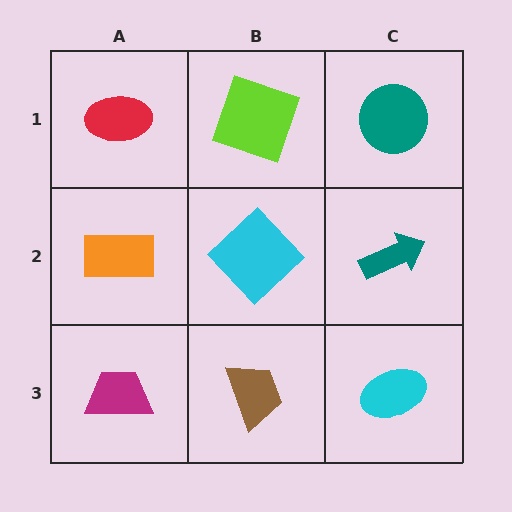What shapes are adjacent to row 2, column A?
A red ellipse (row 1, column A), a magenta trapezoid (row 3, column A), a cyan diamond (row 2, column B).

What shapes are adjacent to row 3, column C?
A teal arrow (row 2, column C), a brown trapezoid (row 3, column B).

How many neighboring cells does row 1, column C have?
2.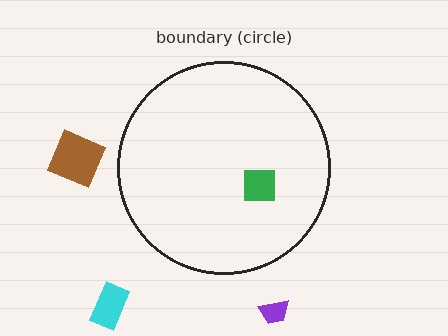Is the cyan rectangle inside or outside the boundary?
Outside.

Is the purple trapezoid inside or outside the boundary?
Outside.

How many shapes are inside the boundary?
1 inside, 3 outside.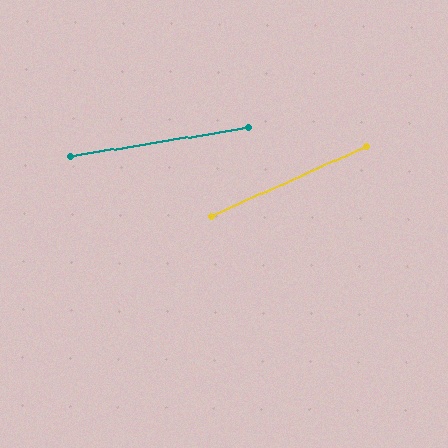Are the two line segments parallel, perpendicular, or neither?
Neither parallel nor perpendicular — they differ by about 15°.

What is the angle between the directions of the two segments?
Approximately 15 degrees.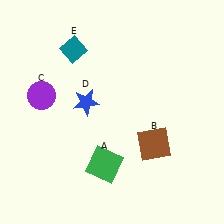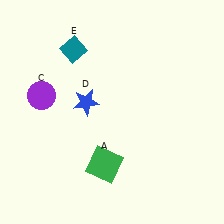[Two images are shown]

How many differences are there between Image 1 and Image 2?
There is 1 difference between the two images.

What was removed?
The brown square (B) was removed in Image 2.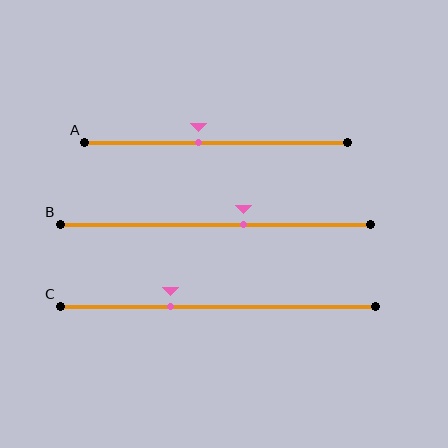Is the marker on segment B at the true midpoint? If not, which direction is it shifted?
No, the marker on segment B is shifted to the right by about 9% of the segment length.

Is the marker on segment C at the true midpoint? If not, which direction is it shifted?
No, the marker on segment C is shifted to the left by about 15% of the segment length.